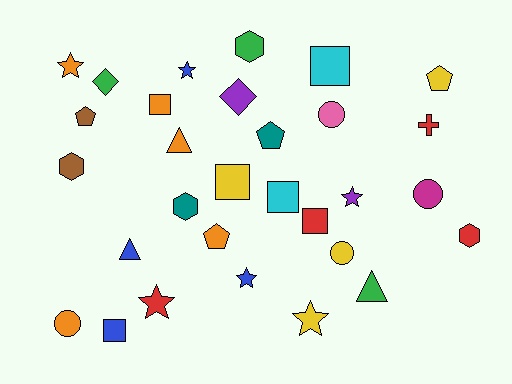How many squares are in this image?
There are 6 squares.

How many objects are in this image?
There are 30 objects.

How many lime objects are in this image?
There are no lime objects.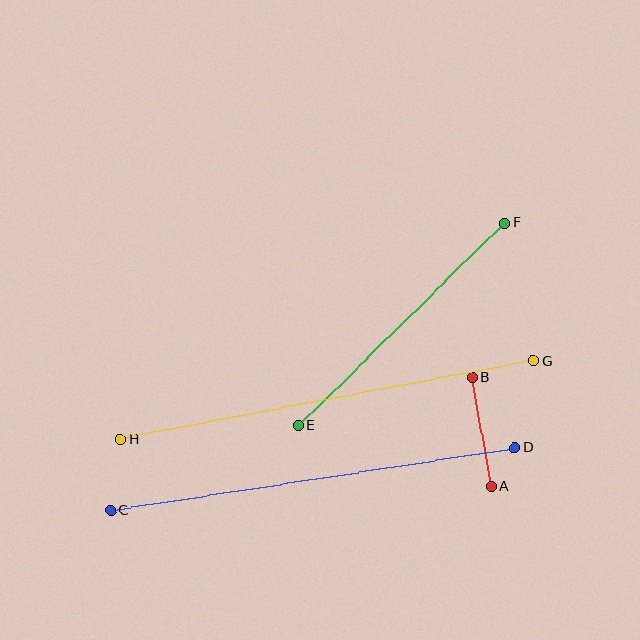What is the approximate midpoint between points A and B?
The midpoint is at approximately (482, 432) pixels.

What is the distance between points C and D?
The distance is approximately 409 pixels.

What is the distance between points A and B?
The distance is approximately 110 pixels.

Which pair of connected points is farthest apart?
Points G and H are farthest apart.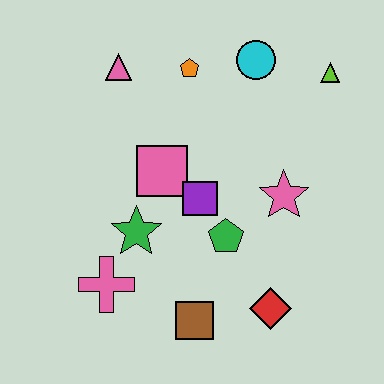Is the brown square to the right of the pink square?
Yes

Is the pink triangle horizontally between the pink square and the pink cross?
Yes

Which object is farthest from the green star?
The lime triangle is farthest from the green star.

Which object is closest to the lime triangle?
The cyan circle is closest to the lime triangle.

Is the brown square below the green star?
Yes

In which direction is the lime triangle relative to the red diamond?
The lime triangle is above the red diamond.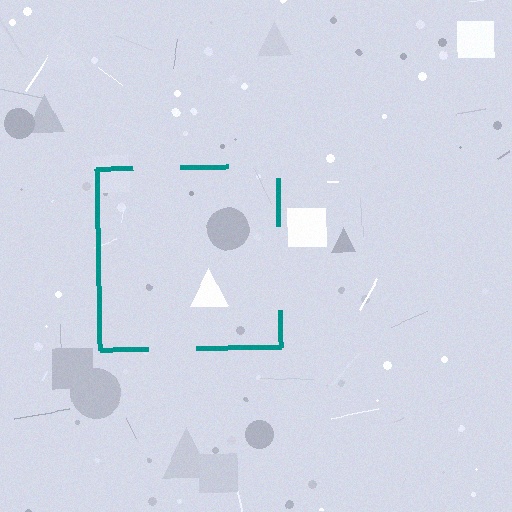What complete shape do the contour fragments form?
The contour fragments form a square.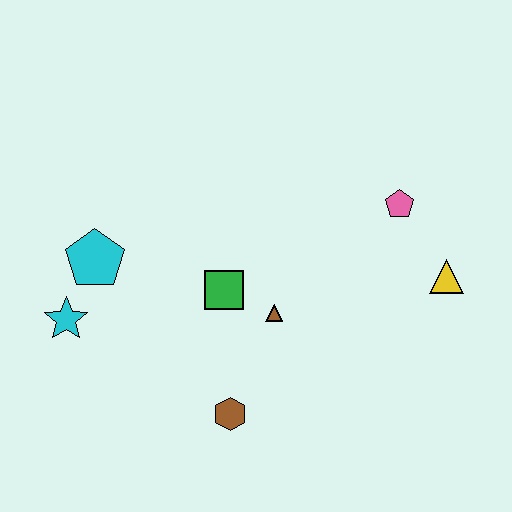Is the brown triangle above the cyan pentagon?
No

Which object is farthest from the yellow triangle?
The cyan star is farthest from the yellow triangle.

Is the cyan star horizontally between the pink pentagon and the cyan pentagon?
No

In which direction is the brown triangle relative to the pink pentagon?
The brown triangle is to the left of the pink pentagon.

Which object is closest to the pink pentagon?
The yellow triangle is closest to the pink pentagon.